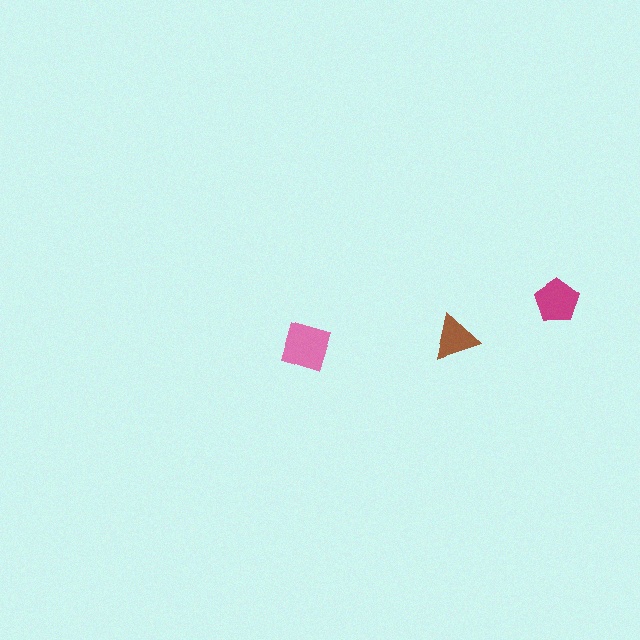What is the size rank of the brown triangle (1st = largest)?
3rd.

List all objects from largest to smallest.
The pink square, the magenta pentagon, the brown triangle.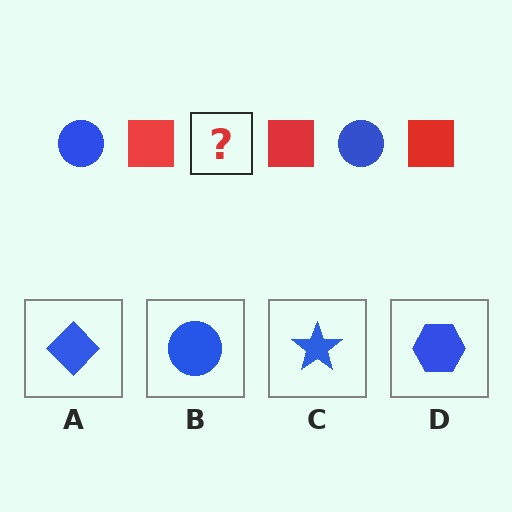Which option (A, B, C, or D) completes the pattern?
B.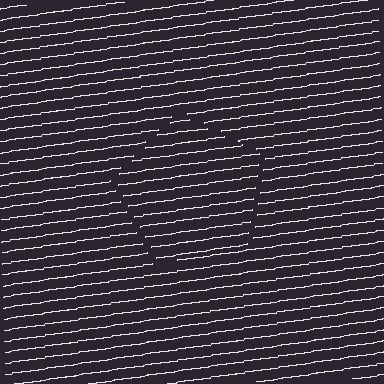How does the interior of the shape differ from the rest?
The interior of the shape contains the same grating, shifted by half a period — the contour is defined by the phase discontinuity where line-ends from the inner and outer gratings abut.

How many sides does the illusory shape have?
5 sides — the line-ends trace a pentagon.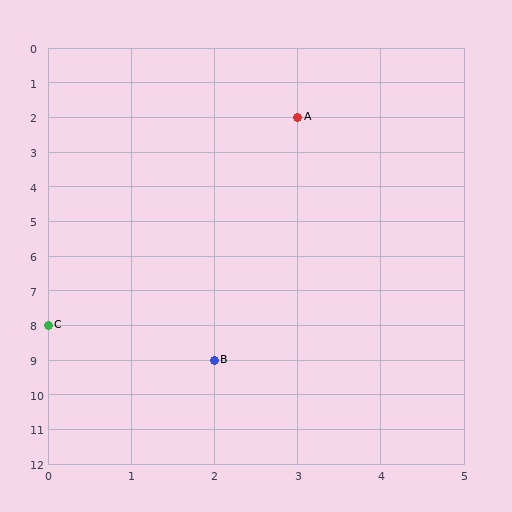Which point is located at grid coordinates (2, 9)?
Point B is at (2, 9).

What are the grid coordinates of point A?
Point A is at grid coordinates (3, 2).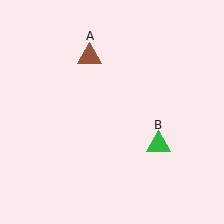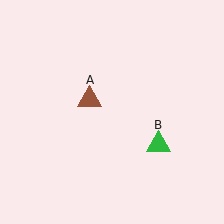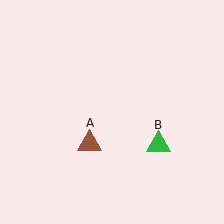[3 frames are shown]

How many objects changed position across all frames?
1 object changed position: brown triangle (object A).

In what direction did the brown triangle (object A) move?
The brown triangle (object A) moved down.